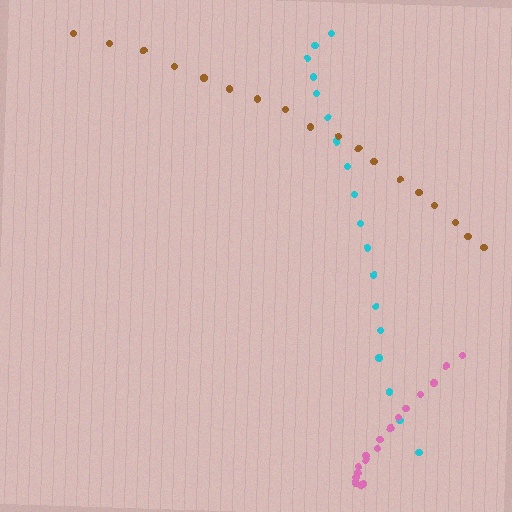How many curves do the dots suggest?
There are 3 distinct paths.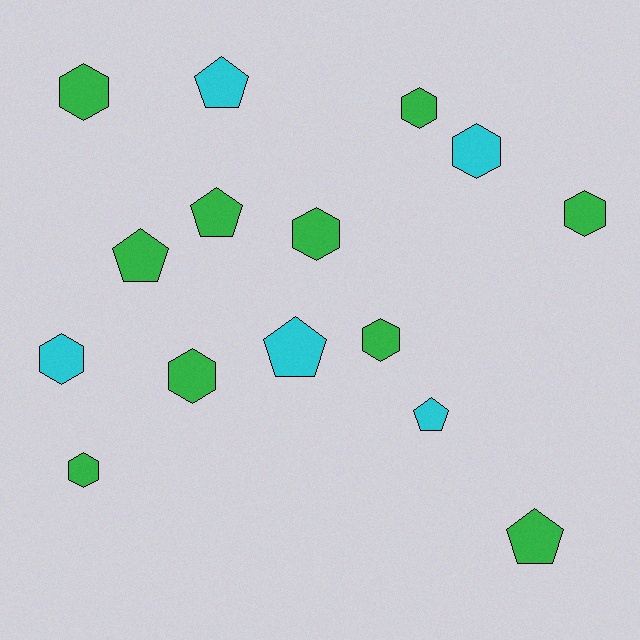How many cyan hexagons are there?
There are 2 cyan hexagons.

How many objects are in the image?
There are 15 objects.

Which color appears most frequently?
Green, with 10 objects.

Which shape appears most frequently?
Hexagon, with 9 objects.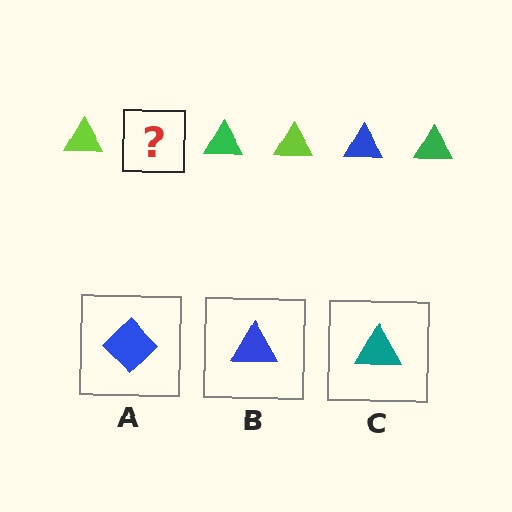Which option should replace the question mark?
Option B.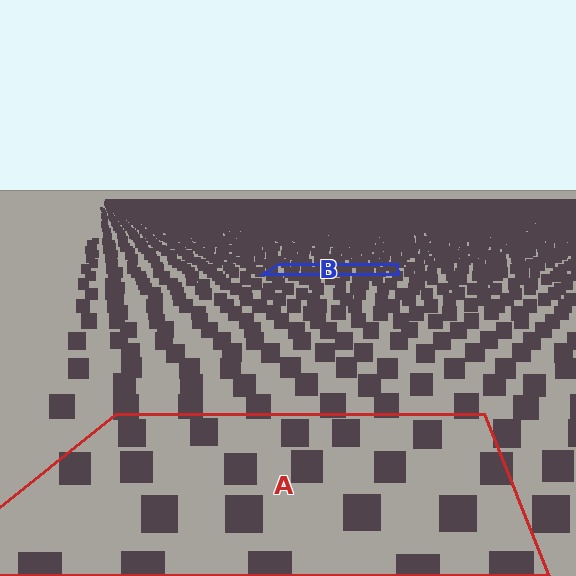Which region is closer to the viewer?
Region A is closer. The texture elements there are larger and more spread out.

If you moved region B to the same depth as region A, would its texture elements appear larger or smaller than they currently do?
They would appear larger. At a closer depth, the same texture elements are projected at a bigger on-screen size.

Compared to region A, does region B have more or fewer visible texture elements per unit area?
Region B has more texture elements per unit area — they are packed more densely because it is farther away.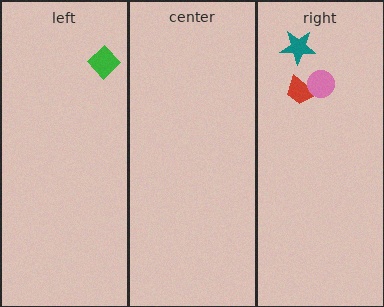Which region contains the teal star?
The right region.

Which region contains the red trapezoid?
The right region.